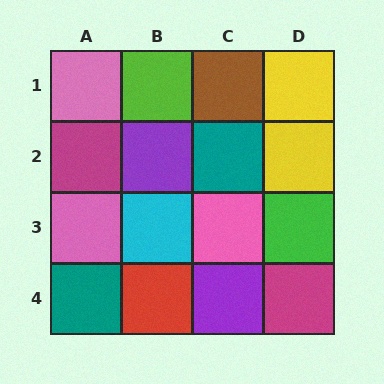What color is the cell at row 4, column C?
Purple.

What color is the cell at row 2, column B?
Purple.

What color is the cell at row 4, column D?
Magenta.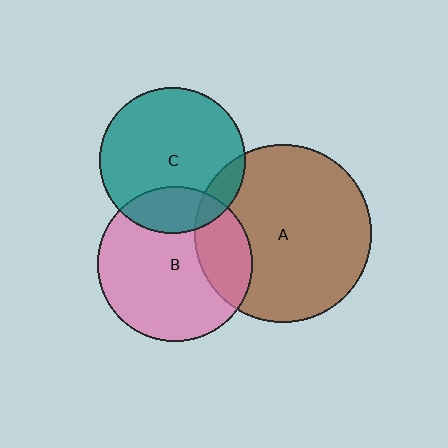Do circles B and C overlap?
Yes.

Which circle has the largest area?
Circle A (brown).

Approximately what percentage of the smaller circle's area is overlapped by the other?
Approximately 20%.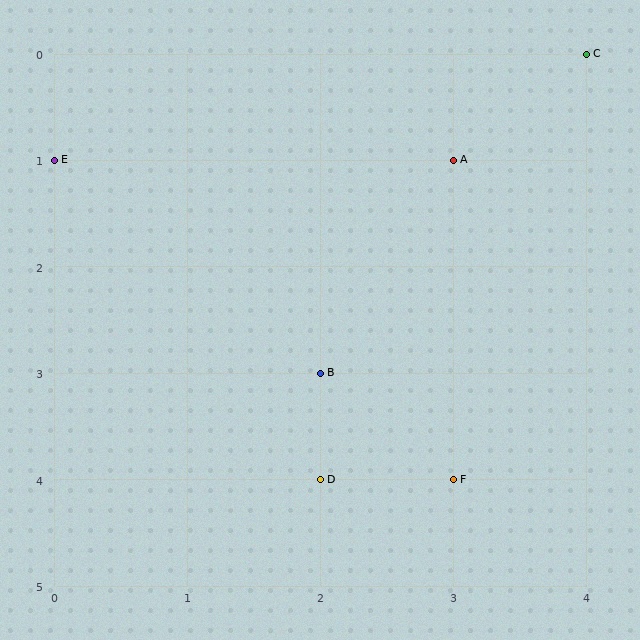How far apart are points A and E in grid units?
Points A and E are 3 columns apart.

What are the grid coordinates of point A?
Point A is at grid coordinates (3, 1).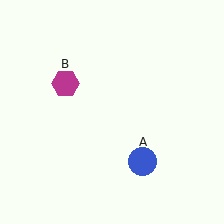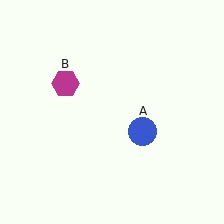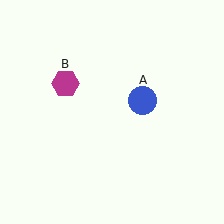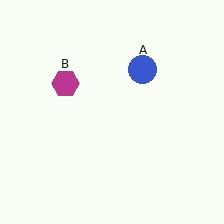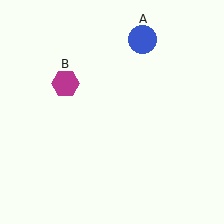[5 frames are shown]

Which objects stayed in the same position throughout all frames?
Magenta hexagon (object B) remained stationary.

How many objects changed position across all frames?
1 object changed position: blue circle (object A).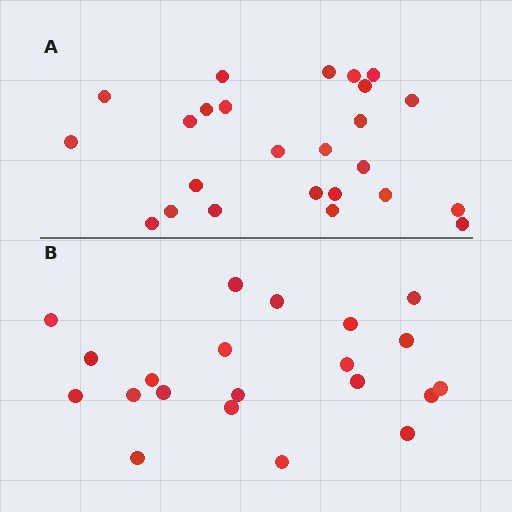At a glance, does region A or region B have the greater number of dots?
Region A (the top region) has more dots.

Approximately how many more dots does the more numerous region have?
Region A has about 4 more dots than region B.